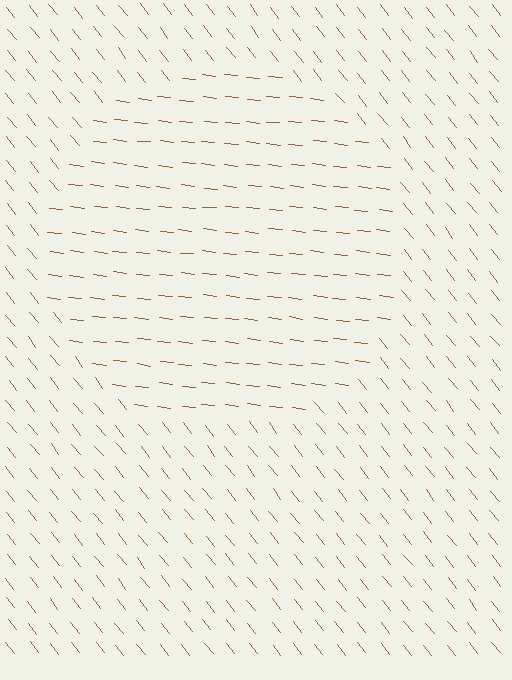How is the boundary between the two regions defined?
The boundary is defined purely by a change in line orientation (approximately 45 degrees difference). All lines are the same color and thickness.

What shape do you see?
I see a circle.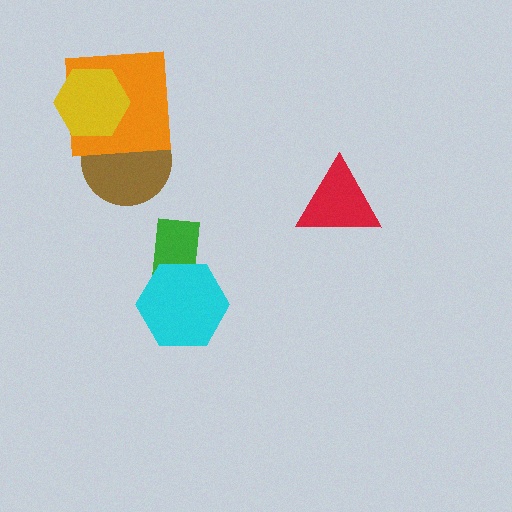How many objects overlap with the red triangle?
0 objects overlap with the red triangle.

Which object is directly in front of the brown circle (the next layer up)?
The orange square is directly in front of the brown circle.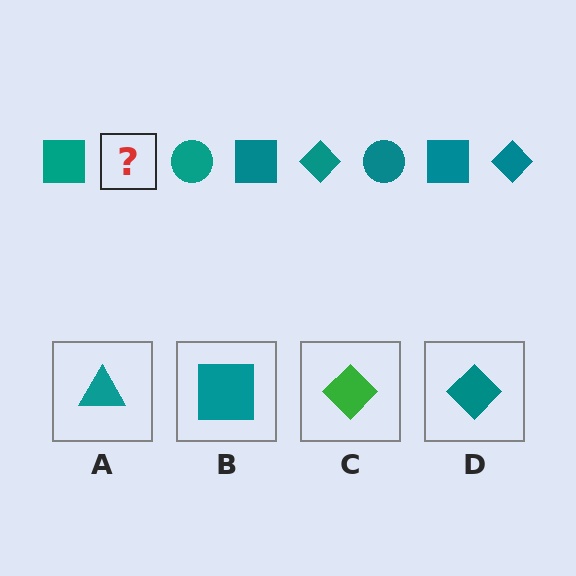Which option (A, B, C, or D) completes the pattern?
D.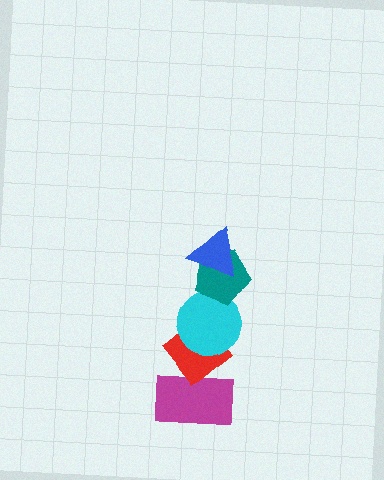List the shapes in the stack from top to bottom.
From top to bottom: the blue triangle, the teal pentagon, the cyan circle, the red diamond, the magenta rectangle.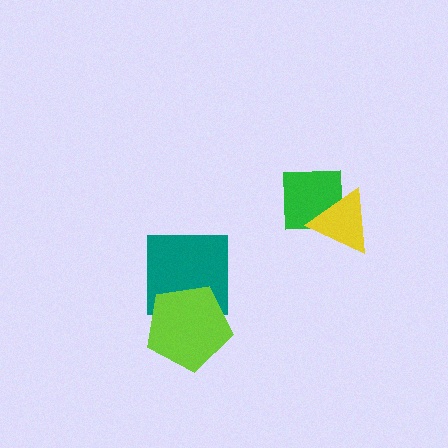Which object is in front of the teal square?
The lime pentagon is in front of the teal square.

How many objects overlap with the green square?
1 object overlaps with the green square.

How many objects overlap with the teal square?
1 object overlaps with the teal square.